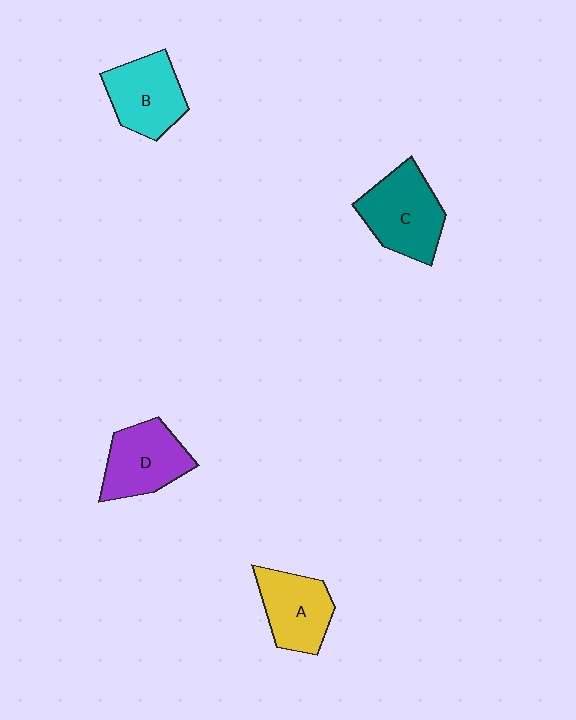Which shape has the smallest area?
Shape A (yellow).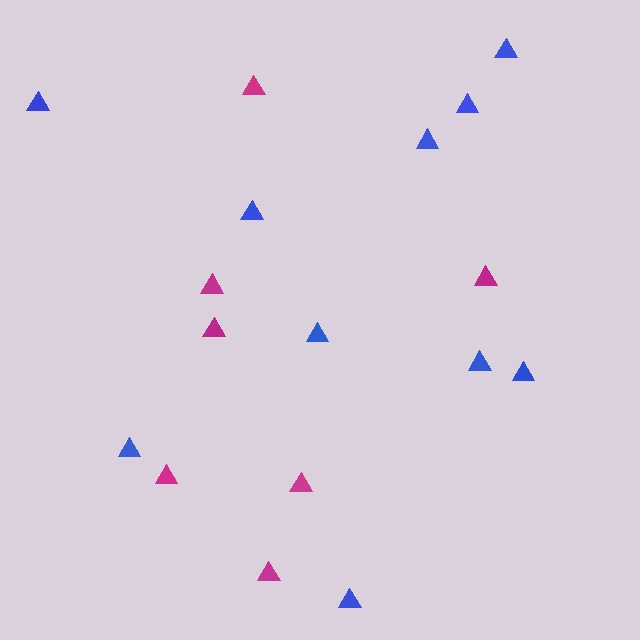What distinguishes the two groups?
There are 2 groups: one group of blue triangles (10) and one group of magenta triangles (7).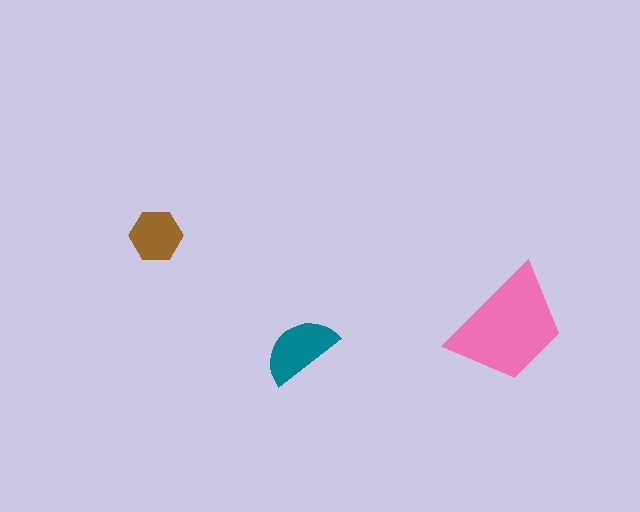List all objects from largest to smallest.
The pink trapezoid, the teal semicircle, the brown hexagon.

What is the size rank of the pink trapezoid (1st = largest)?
1st.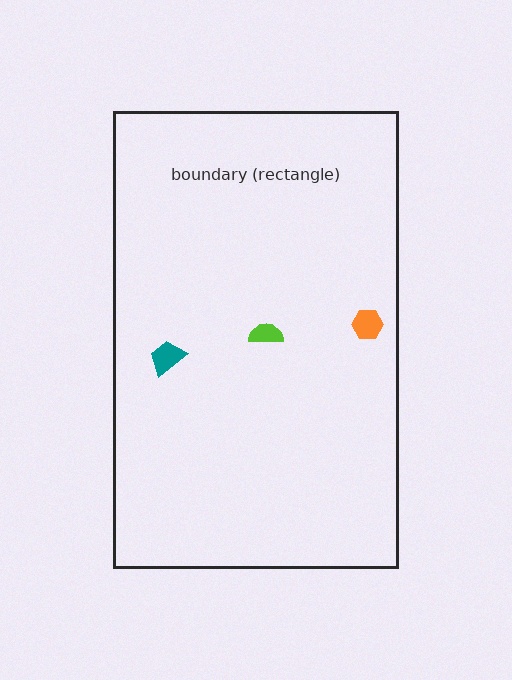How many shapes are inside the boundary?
3 inside, 0 outside.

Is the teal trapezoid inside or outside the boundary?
Inside.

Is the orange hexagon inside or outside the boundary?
Inside.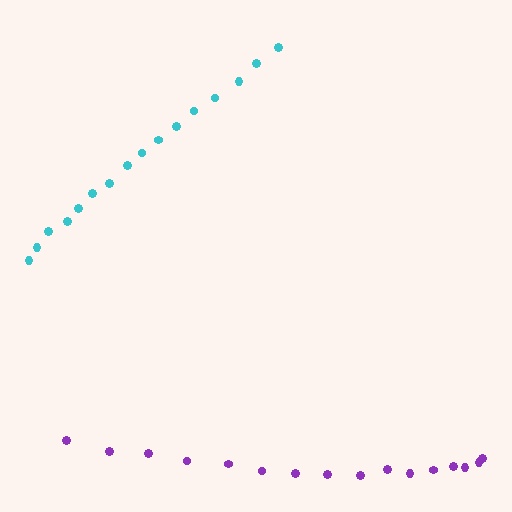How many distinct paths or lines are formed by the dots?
There are 2 distinct paths.